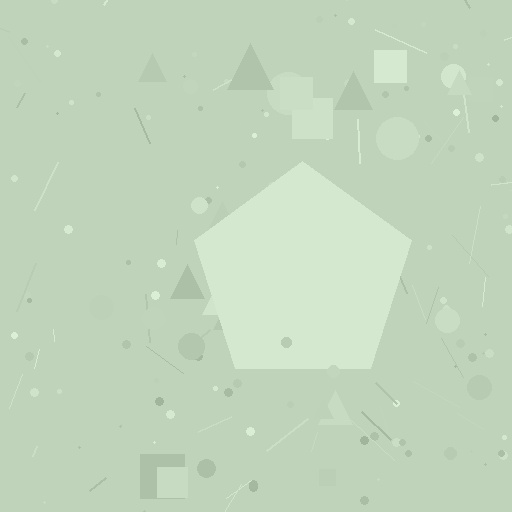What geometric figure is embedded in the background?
A pentagon is embedded in the background.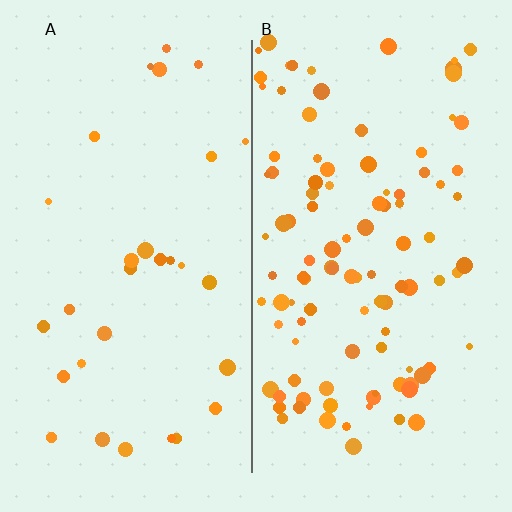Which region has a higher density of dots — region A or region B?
B (the right).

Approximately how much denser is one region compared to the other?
Approximately 3.4× — region B over region A.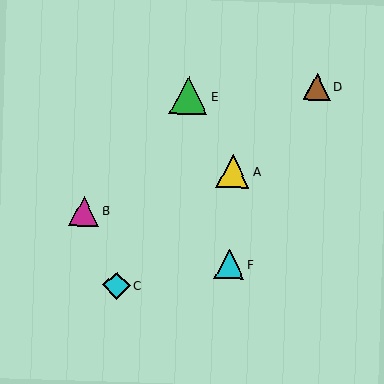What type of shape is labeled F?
Shape F is a cyan triangle.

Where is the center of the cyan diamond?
The center of the cyan diamond is at (117, 286).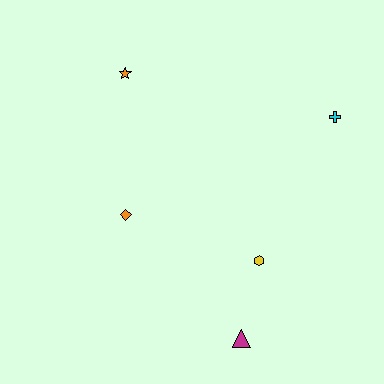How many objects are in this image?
There are 5 objects.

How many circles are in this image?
There are no circles.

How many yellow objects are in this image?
There is 1 yellow object.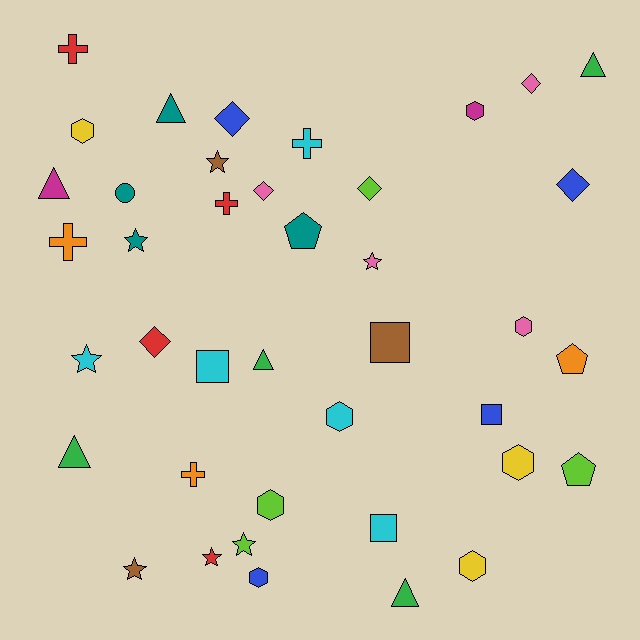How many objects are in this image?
There are 40 objects.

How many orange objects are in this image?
There are 3 orange objects.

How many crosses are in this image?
There are 5 crosses.